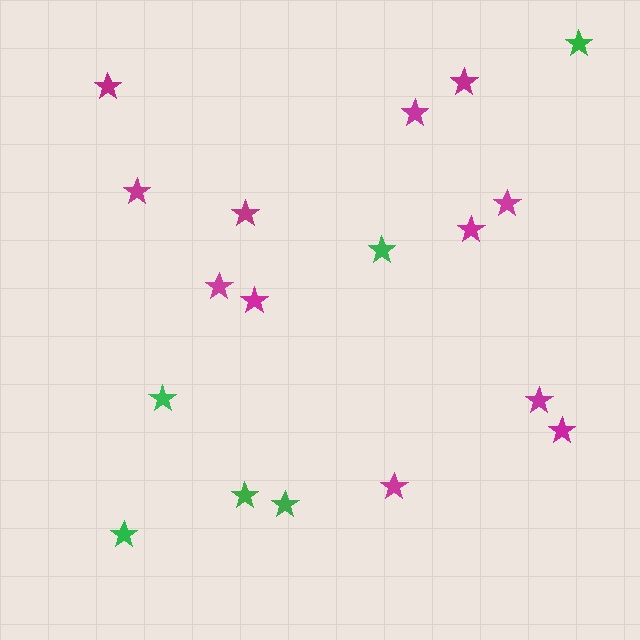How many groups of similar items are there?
There are 2 groups: one group of green stars (6) and one group of magenta stars (12).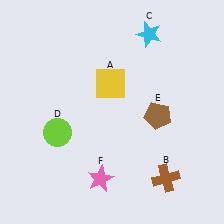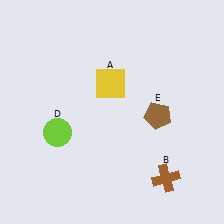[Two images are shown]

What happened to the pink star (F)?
The pink star (F) was removed in Image 2. It was in the bottom-left area of Image 1.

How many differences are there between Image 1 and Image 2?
There are 2 differences between the two images.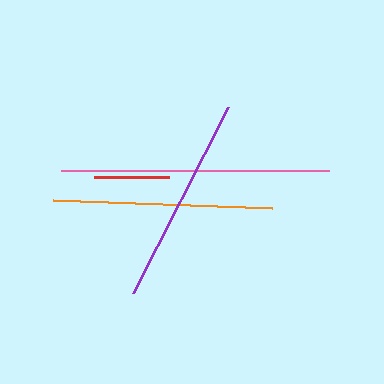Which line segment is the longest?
The pink line is the longest at approximately 268 pixels.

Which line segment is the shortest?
The red line is the shortest at approximately 75 pixels.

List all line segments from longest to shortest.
From longest to shortest: pink, orange, purple, red.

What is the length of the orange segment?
The orange segment is approximately 220 pixels long.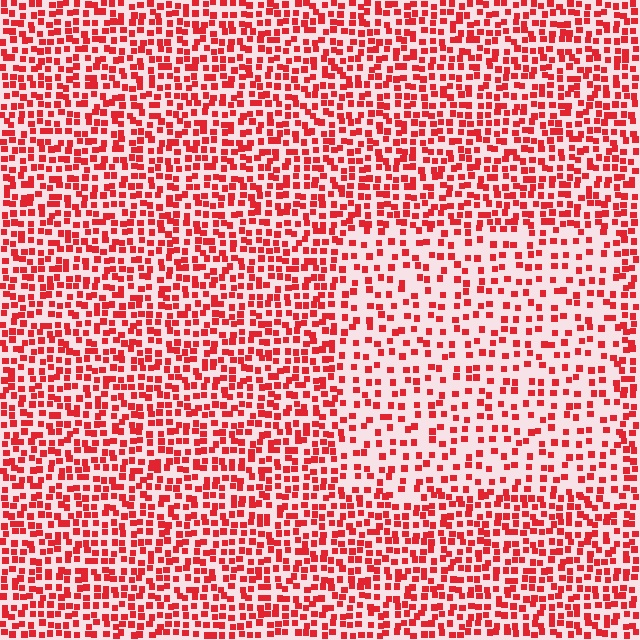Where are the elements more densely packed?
The elements are more densely packed outside the rectangle boundary.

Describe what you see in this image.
The image contains small red elements arranged at two different densities. A rectangle-shaped region is visible where the elements are less densely packed than the surrounding area.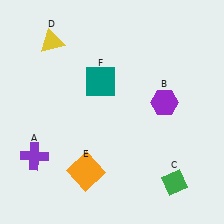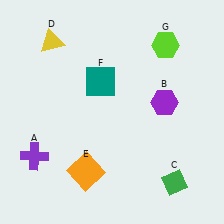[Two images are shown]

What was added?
A lime hexagon (G) was added in Image 2.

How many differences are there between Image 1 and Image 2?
There is 1 difference between the two images.